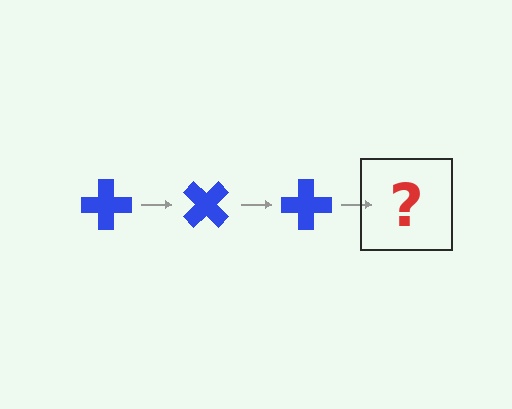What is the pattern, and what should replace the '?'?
The pattern is that the cross rotates 45 degrees each step. The '?' should be a blue cross rotated 135 degrees.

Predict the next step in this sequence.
The next step is a blue cross rotated 135 degrees.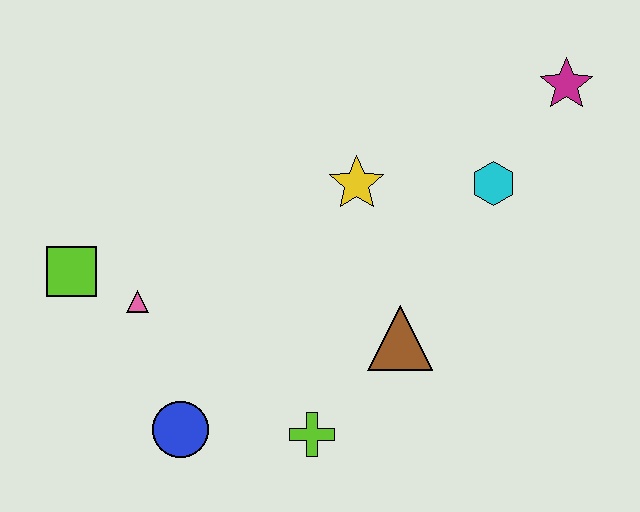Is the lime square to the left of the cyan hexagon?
Yes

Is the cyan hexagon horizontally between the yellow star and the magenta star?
Yes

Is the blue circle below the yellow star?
Yes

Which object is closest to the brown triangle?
The lime cross is closest to the brown triangle.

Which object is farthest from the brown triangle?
The lime square is farthest from the brown triangle.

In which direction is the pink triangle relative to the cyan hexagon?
The pink triangle is to the left of the cyan hexagon.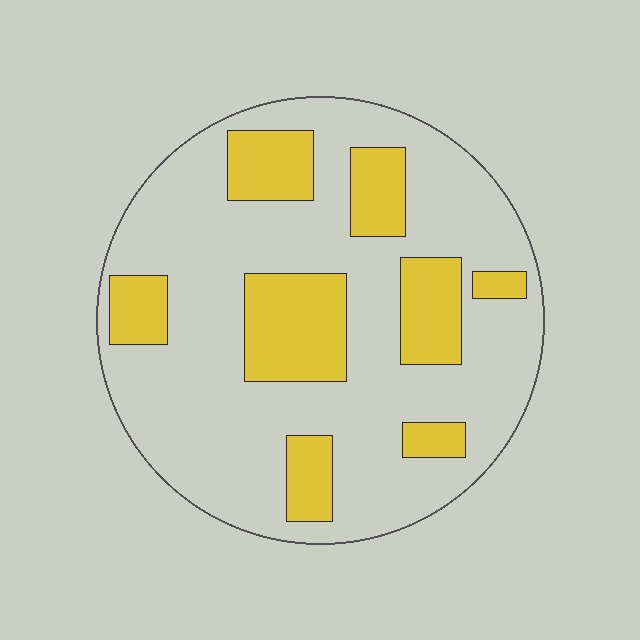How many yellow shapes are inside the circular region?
8.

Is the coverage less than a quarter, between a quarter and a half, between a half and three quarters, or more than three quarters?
Between a quarter and a half.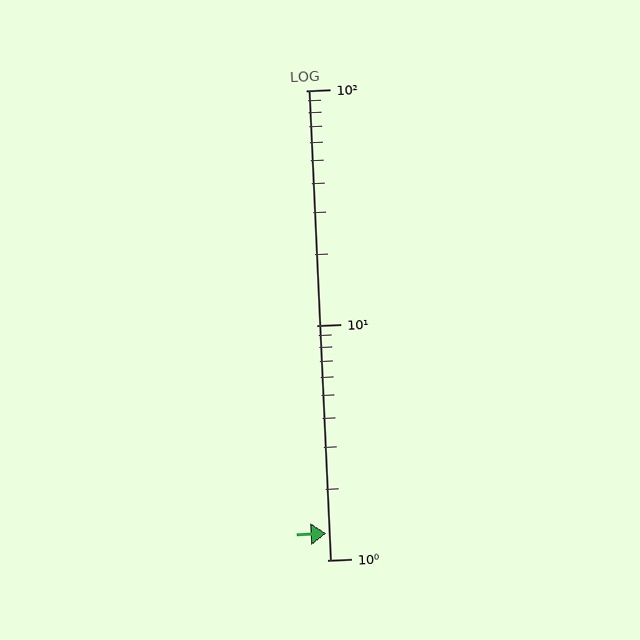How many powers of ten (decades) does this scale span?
The scale spans 2 decades, from 1 to 100.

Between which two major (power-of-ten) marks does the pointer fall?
The pointer is between 1 and 10.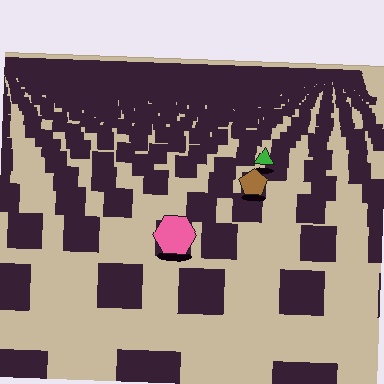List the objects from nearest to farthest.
From nearest to farthest: the pink hexagon, the brown pentagon, the green triangle.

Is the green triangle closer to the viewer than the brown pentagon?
No. The brown pentagon is closer — you can tell from the texture gradient: the ground texture is coarser near it.